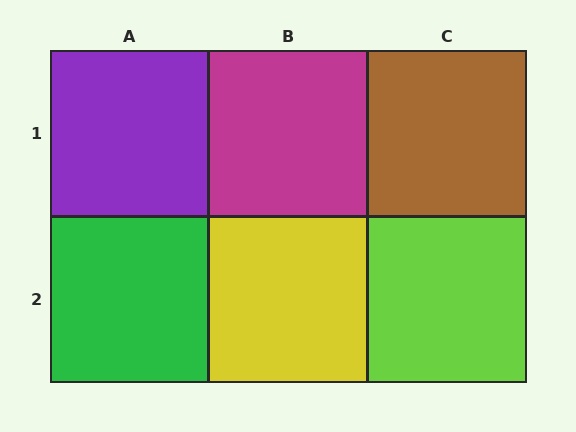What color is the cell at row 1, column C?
Brown.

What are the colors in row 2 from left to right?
Green, yellow, lime.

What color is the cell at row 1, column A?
Purple.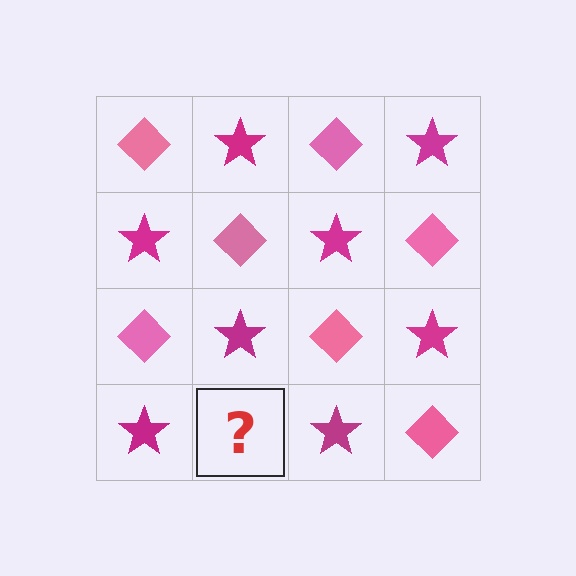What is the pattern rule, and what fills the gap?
The rule is that it alternates pink diamond and magenta star in a checkerboard pattern. The gap should be filled with a pink diamond.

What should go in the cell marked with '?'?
The missing cell should contain a pink diamond.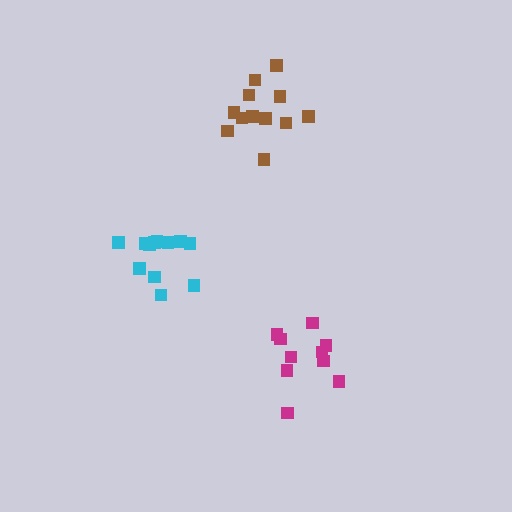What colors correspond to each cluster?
The clusters are colored: brown, magenta, cyan.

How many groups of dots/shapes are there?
There are 3 groups.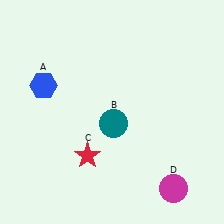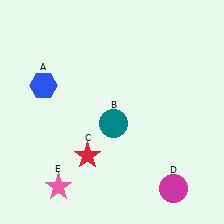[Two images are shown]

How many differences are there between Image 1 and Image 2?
There is 1 difference between the two images.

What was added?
A pink star (E) was added in Image 2.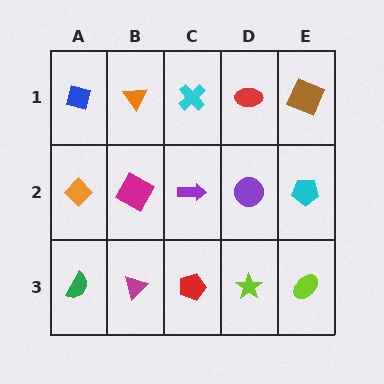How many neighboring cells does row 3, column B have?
3.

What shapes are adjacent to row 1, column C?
A purple arrow (row 2, column C), an orange triangle (row 1, column B), a red ellipse (row 1, column D).